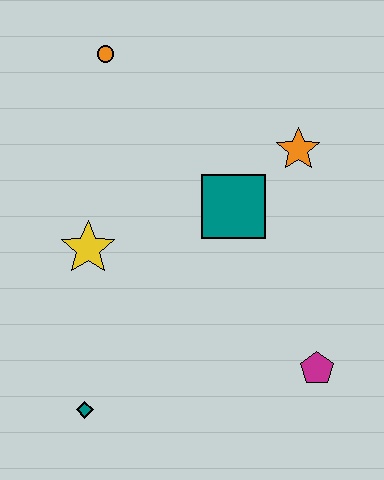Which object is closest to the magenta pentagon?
The teal square is closest to the magenta pentagon.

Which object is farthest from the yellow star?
The magenta pentagon is farthest from the yellow star.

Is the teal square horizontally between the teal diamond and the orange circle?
No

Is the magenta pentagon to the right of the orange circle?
Yes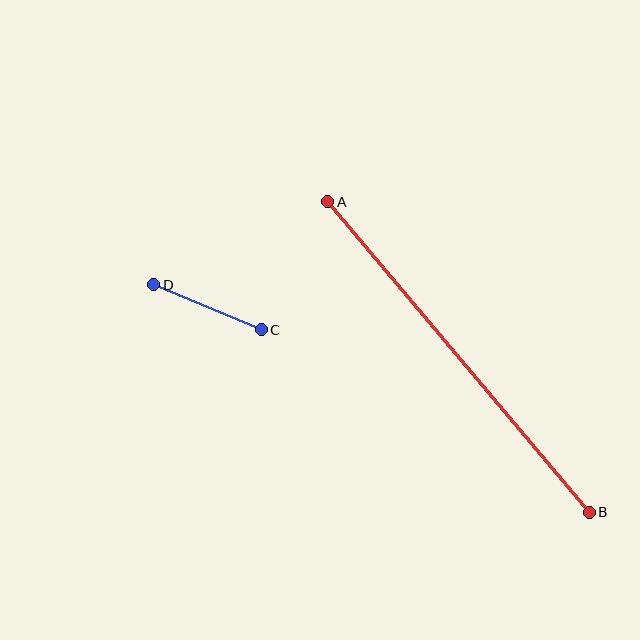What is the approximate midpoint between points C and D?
The midpoint is at approximately (208, 307) pixels.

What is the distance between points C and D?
The distance is approximately 116 pixels.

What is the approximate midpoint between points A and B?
The midpoint is at approximately (459, 357) pixels.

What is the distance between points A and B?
The distance is approximately 406 pixels.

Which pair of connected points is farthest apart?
Points A and B are farthest apart.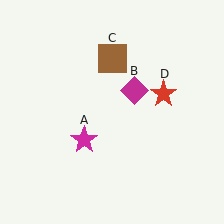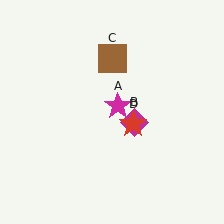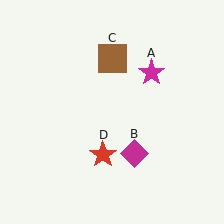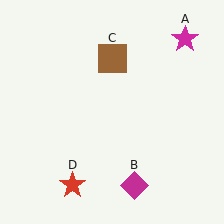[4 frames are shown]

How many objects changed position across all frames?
3 objects changed position: magenta star (object A), magenta diamond (object B), red star (object D).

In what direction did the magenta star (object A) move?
The magenta star (object A) moved up and to the right.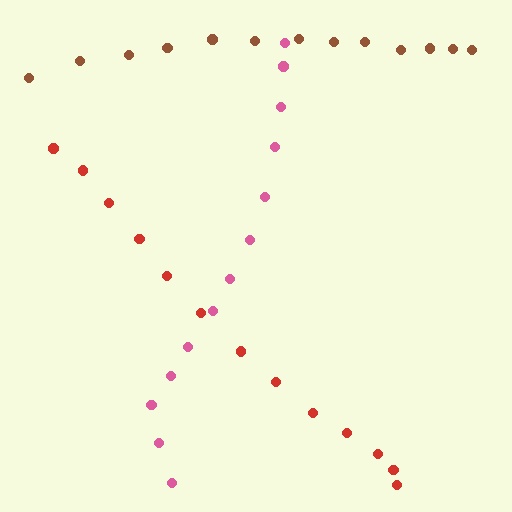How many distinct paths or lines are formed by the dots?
There are 3 distinct paths.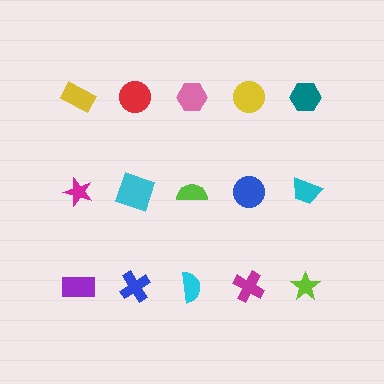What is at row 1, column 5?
A teal hexagon.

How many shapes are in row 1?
5 shapes.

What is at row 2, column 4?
A blue circle.